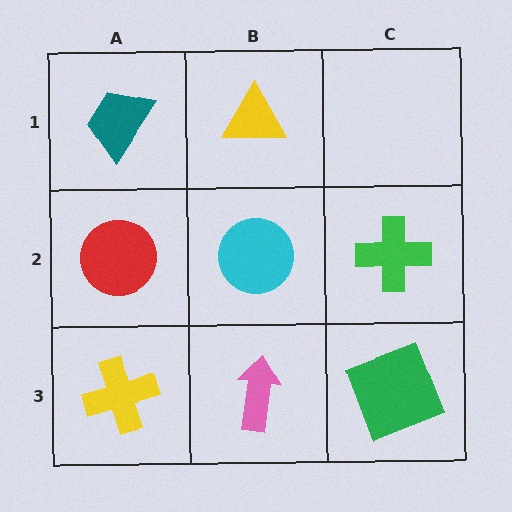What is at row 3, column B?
A pink arrow.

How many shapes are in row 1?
2 shapes.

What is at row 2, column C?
A green cross.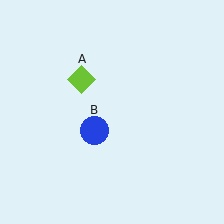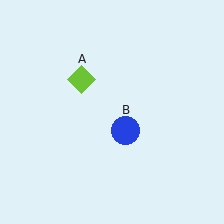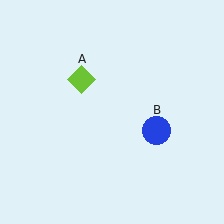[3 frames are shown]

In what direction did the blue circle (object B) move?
The blue circle (object B) moved right.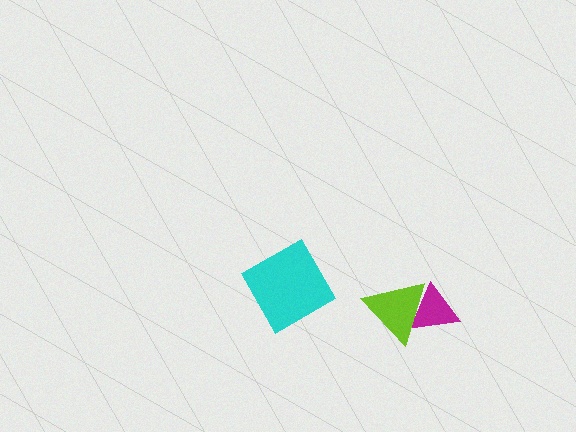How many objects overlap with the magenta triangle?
1 object overlaps with the magenta triangle.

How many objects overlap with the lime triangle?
1 object overlaps with the lime triangle.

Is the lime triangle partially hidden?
No, no other shape covers it.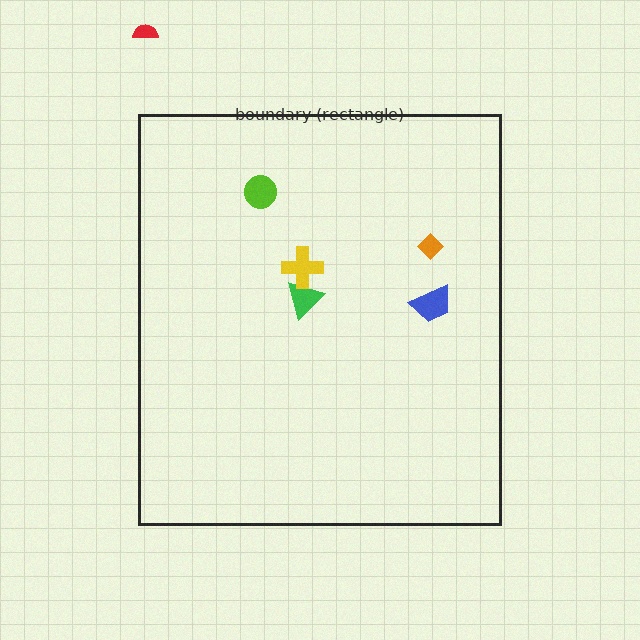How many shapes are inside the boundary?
5 inside, 1 outside.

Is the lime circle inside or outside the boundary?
Inside.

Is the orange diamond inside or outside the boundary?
Inside.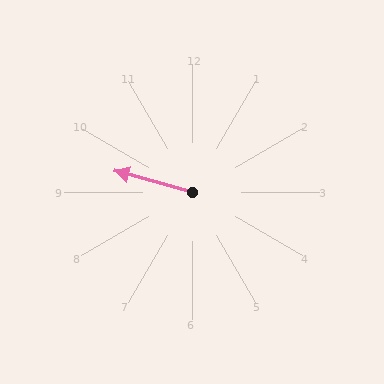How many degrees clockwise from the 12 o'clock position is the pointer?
Approximately 285 degrees.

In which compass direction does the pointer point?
West.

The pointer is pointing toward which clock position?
Roughly 10 o'clock.